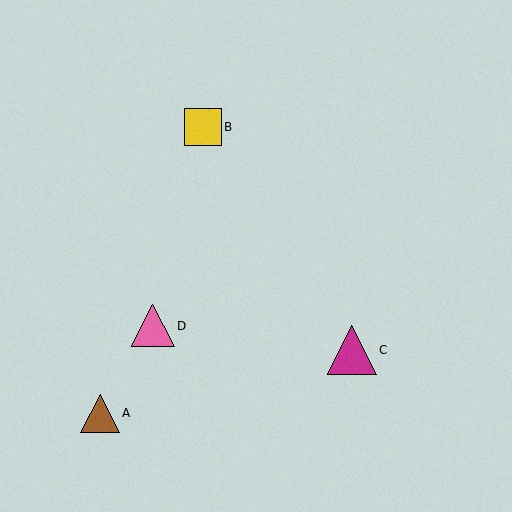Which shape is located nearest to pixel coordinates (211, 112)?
The yellow square (labeled B) at (203, 127) is nearest to that location.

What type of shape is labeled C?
Shape C is a magenta triangle.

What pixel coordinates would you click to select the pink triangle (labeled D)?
Click at (153, 326) to select the pink triangle D.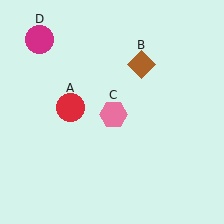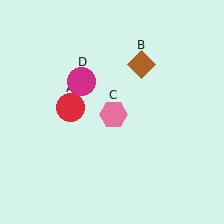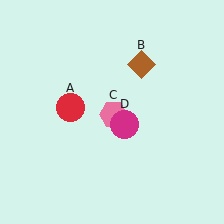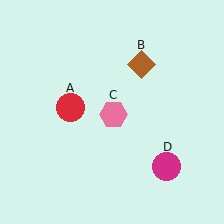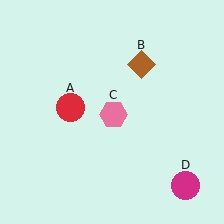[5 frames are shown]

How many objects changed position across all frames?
1 object changed position: magenta circle (object D).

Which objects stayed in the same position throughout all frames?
Red circle (object A) and brown diamond (object B) and pink hexagon (object C) remained stationary.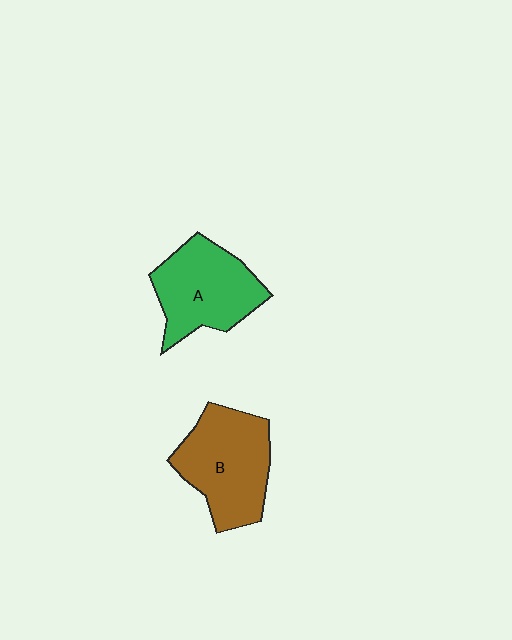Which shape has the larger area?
Shape B (brown).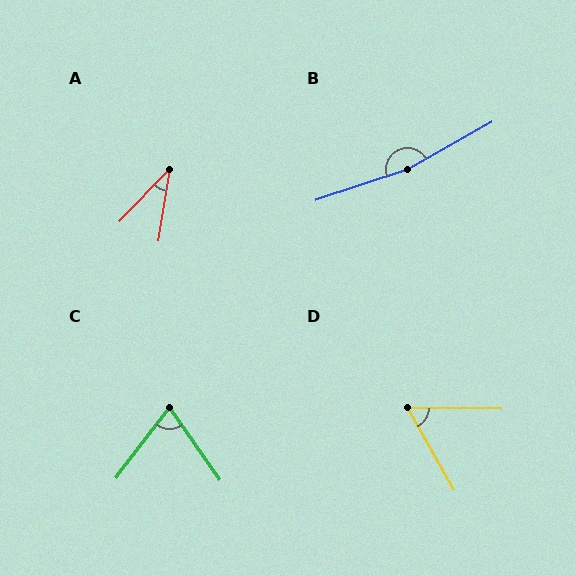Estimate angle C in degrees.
Approximately 72 degrees.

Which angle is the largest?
B, at approximately 169 degrees.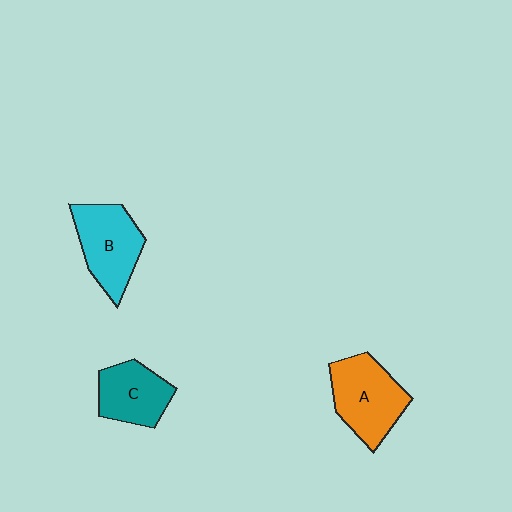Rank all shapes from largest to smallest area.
From largest to smallest: A (orange), B (cyan), C (teal).